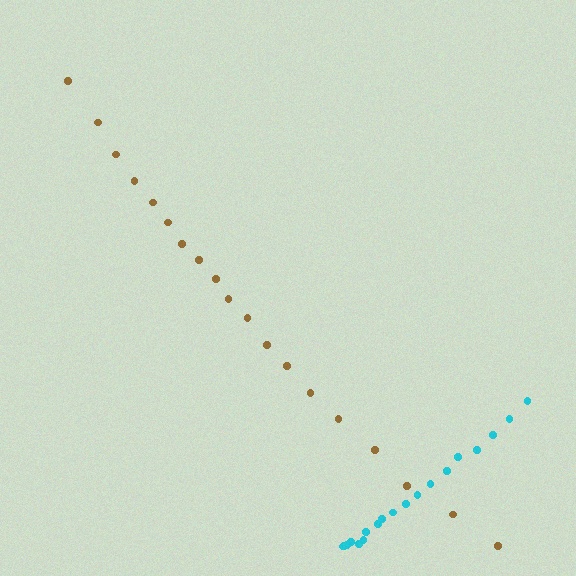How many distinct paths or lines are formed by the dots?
There are 2 distinct paths.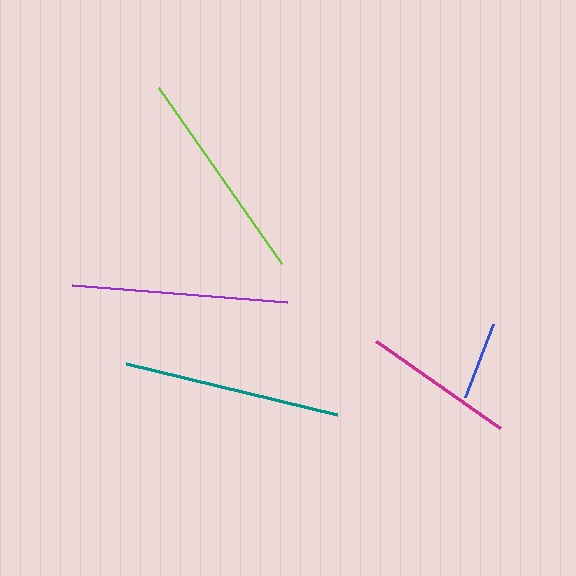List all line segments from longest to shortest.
From longest to shortest: teal, purple, lime, magenta, blue.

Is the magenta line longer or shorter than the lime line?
The lime line is longer than the magenta line.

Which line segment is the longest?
The teal line is the longest at approximately 217 pixels.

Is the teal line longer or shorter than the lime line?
The teal line is longer than the lime line.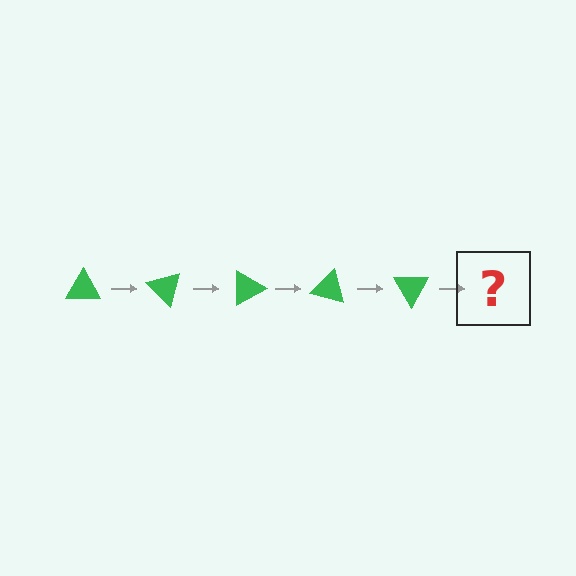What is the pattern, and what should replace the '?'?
The pattern is that the triangle rotates 45 degrees each step. The '?' should be a green triangle rotated 225 degrees.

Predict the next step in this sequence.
The next step is a green triangle rotated 225 degrees.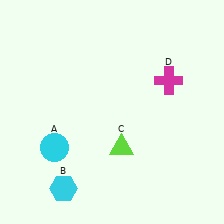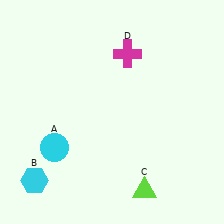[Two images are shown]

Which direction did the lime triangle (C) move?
The lime triangle (C) moved down.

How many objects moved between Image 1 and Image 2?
3 objects moved between the two images.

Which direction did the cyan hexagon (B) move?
The cyan hexagon (B) moved left.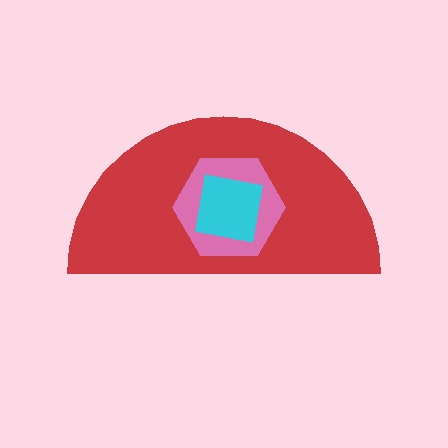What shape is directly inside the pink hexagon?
The cyan square.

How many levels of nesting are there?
3.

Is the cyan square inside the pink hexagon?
Yes.